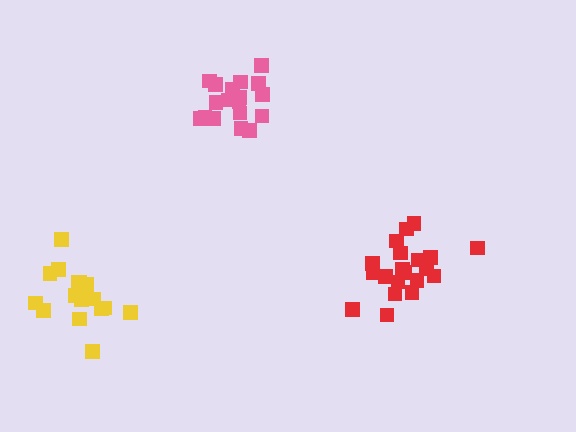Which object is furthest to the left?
The yellow cluster is leftmost.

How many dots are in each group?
Group 1: 20 dots, Group 2: 17 dots, Group 3: 18 dots (55 total).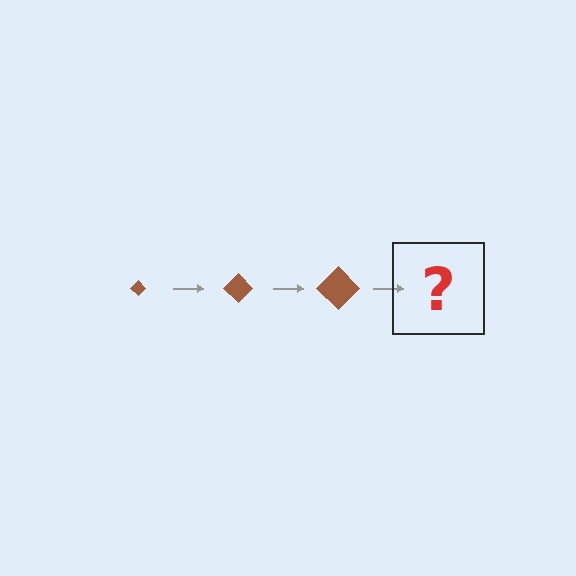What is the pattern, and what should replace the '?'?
The pattern is that the diamond gets progressively larger each step. The '?' should be a brown diamond, larger than the previous one.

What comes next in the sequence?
The next element should be a brown diamond, larger than the previous one.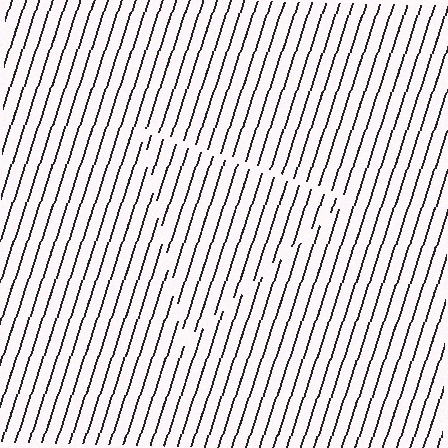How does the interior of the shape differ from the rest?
The interior of the shape contains the same grating, shifted by half a period — the contour is defined by the phase discontinuity where line-ends from the inner and outer gratings abut.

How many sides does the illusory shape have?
3 sides — the line-ends trace a triangle.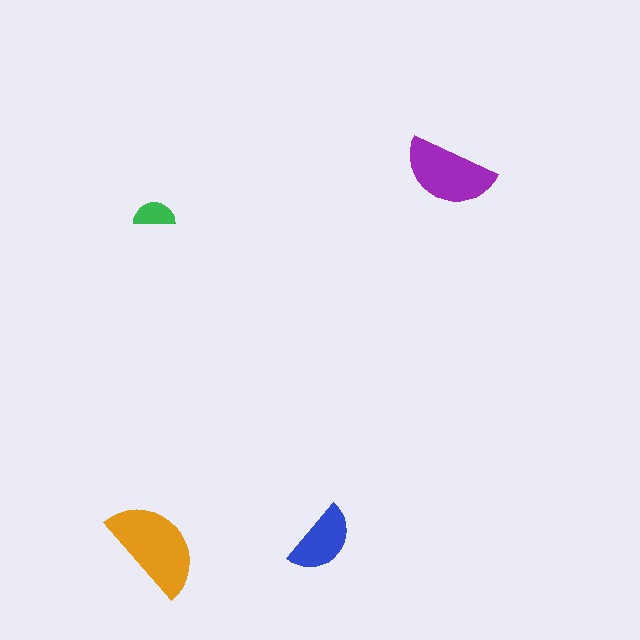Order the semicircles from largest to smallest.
the orange one, the purple one, the blue one, the green one.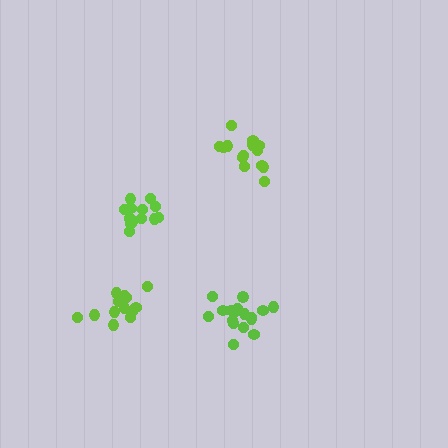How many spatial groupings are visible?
There are 4 spatial groupings.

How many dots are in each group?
Group 1: 13 dots, Group 2: 14 dots, Group 3: 18 dots, Group 4: 13 dots (58 total).